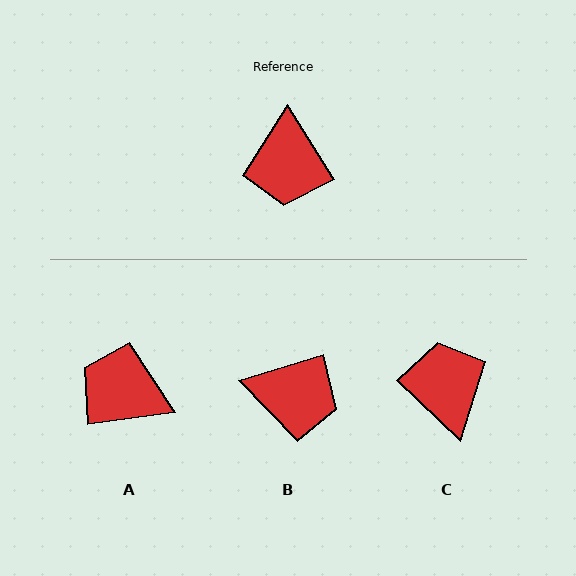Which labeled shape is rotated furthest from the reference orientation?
C, about 166 degrees away.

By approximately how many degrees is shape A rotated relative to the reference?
Approximately 115 degrees clockwise.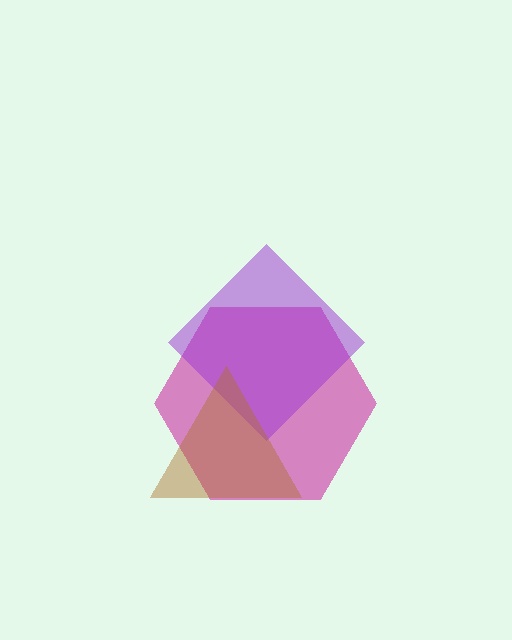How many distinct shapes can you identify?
There are 3 distinct shapes: a magenta hexagon, a purple diamond, a brown triangle.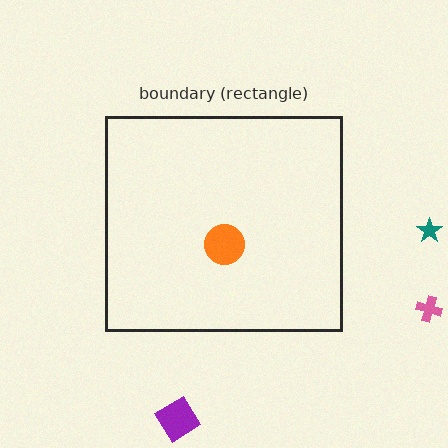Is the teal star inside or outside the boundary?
Outside.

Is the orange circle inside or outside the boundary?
Inside.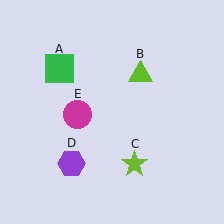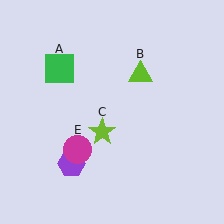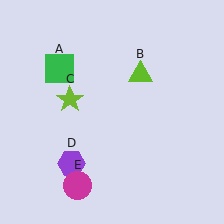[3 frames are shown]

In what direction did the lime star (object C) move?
The lime star (object C) moved up and to the left.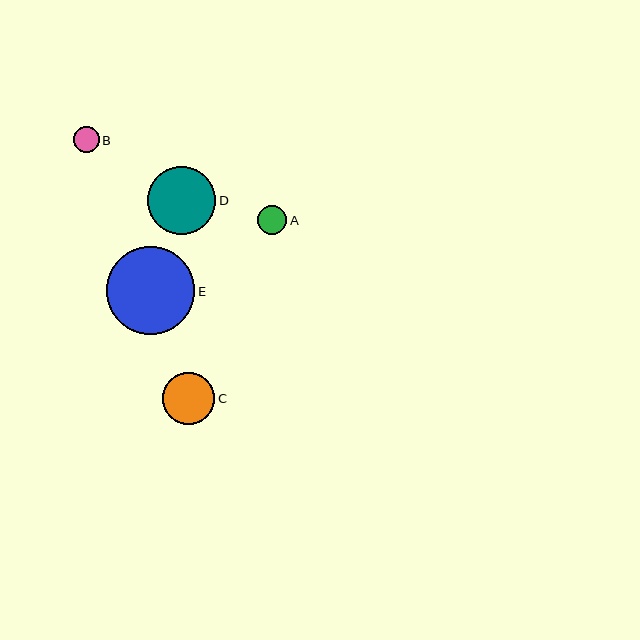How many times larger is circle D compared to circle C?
Circle D is approximately 1.3 times the size of circle C.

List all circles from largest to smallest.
From largest to smallest: E, D, C, A, B.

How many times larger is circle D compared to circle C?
Circle D is approximately 1.3 times the size of circle C.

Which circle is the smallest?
Circle B is the smallest with a size of approximately 26 pixels.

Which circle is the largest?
Circle E is the largest with a size of approximately 88 pixels.